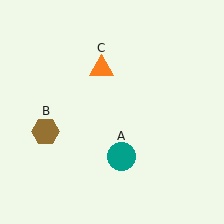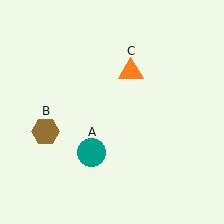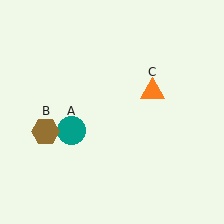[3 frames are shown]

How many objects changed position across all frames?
2 objects changed position: teal circle (object A), orange triangle (object C).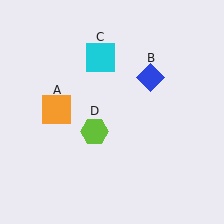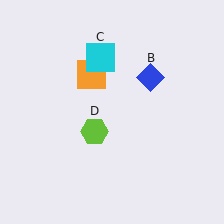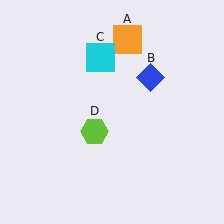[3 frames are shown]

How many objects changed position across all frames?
1 object changed position: orange square (object A).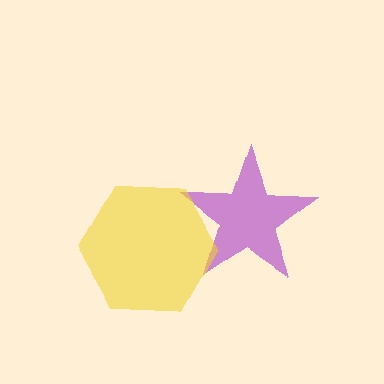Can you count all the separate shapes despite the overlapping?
Yes, there are 2 separate shapes.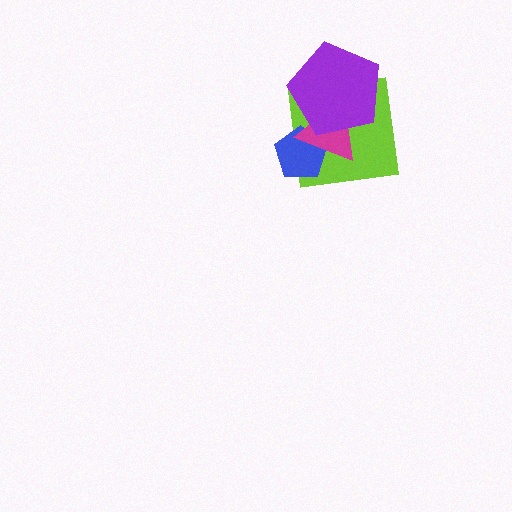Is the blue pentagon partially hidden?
Yes, it is partially covered by another shape.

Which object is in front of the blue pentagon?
The magenta triangle is in front of the blue pentagon.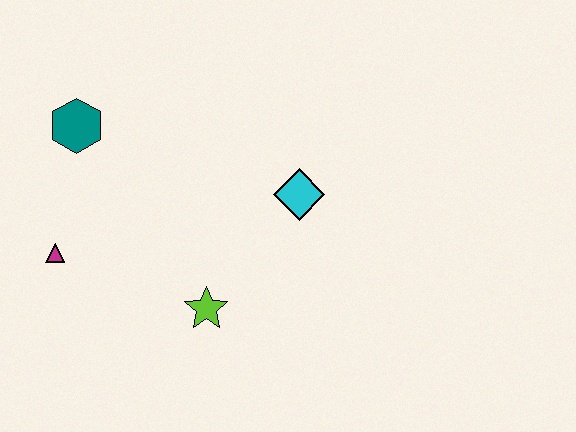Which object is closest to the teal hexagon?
The magenta triangle is closest to the teal hexagon.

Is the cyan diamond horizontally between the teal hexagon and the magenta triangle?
No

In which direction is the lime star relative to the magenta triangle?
The lime star is to the right of the magenta triangle.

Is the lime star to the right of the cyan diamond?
No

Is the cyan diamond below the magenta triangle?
No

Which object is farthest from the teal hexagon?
The cyan diamond is farthest from the teal hexagon.